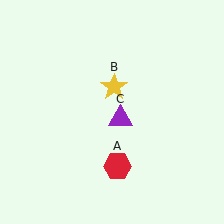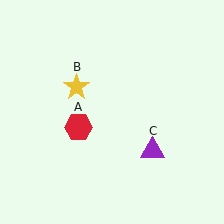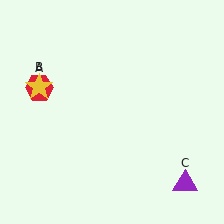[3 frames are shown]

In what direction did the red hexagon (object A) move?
The red hexagon (object A) moved up and to the left.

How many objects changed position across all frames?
3 objects changed position: red hexagon (object A), yellow star (object B), purple triangle (object C).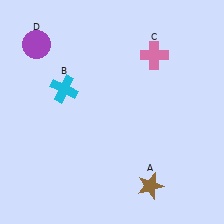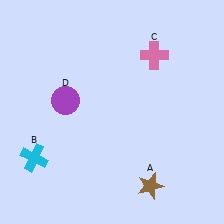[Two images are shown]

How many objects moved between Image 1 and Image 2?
2 objects moved between the two images.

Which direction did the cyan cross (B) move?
The cyan cross (B) moved down.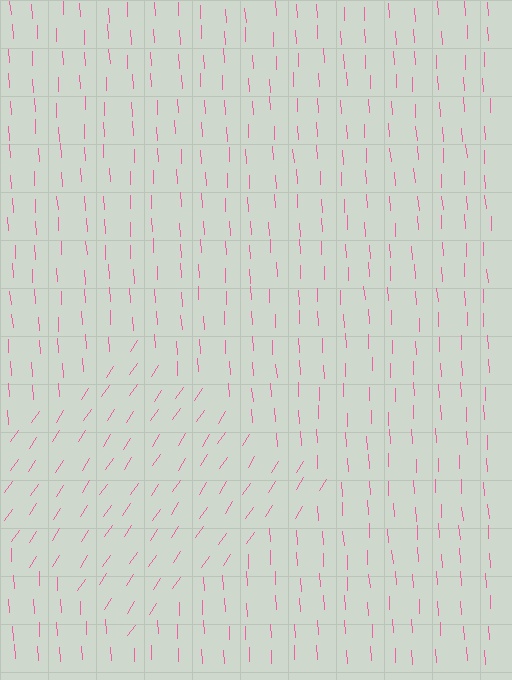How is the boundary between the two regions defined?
The boundary is defined purely by a change in line orientation (approximately 36 degrees difference). All lines are the same color and thickness.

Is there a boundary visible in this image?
Yes, there is a texture boundary formed by a change in line orientation.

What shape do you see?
I see a diamond.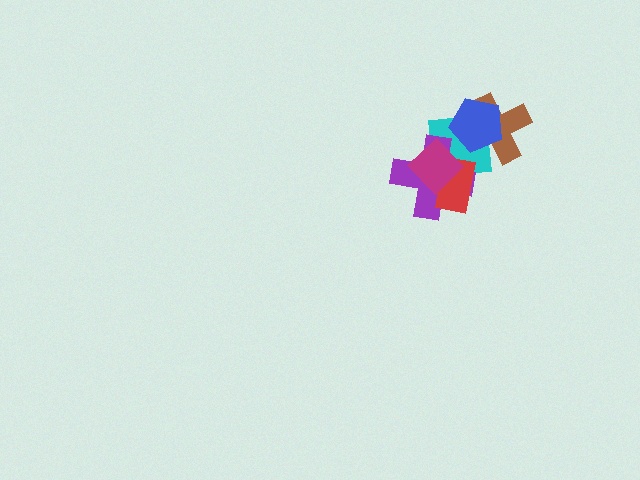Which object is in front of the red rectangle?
The magenta diamond is in front of the red rectangle.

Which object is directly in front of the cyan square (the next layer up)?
The purple cross is directly in front of the cyan square.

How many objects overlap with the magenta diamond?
3 objects overlap with the magenta diamond.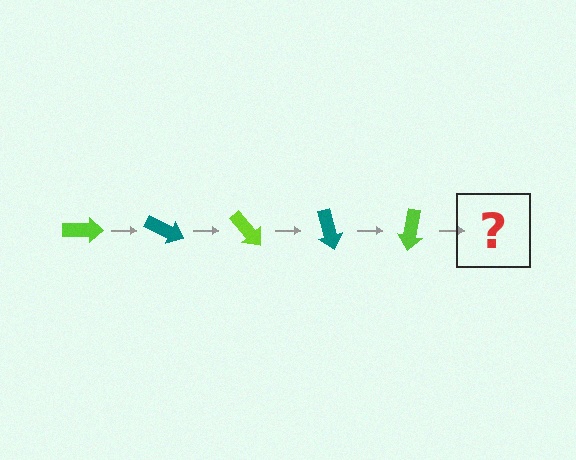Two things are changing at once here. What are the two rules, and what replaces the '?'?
The two rules are that it rotates 25 degrees each step and the color cycles through lime and teal. The '?' should be a teal arrow, rotated 125 degrees from the start.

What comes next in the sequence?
The next element should be a teal arrow, rotated 125 degrees from the start.